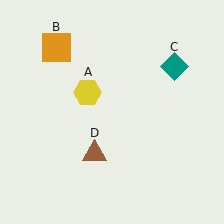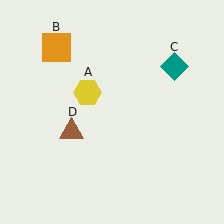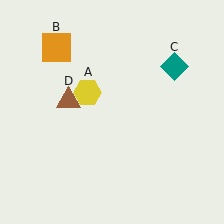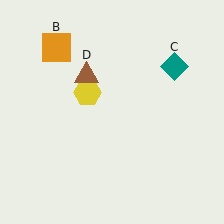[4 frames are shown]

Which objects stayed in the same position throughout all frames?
Yellow hexagon (object A) and orange square (object B) and teal diamond (object C) remained stationary.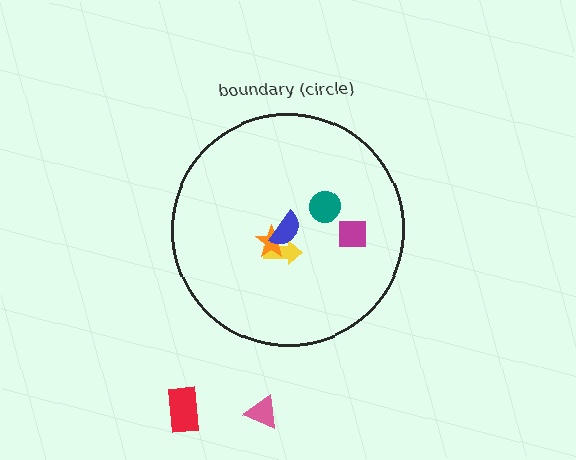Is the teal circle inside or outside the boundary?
Inside.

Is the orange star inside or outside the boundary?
Inside.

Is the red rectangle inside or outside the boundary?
Outside.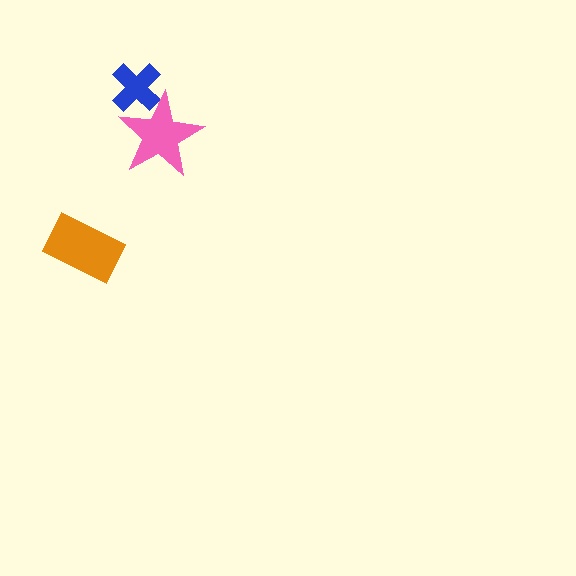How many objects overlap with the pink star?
1 object overlaps with the pink star.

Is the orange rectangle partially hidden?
No, no other shape covers it.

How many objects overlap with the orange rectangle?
0 objects overlap with the orange rectangle.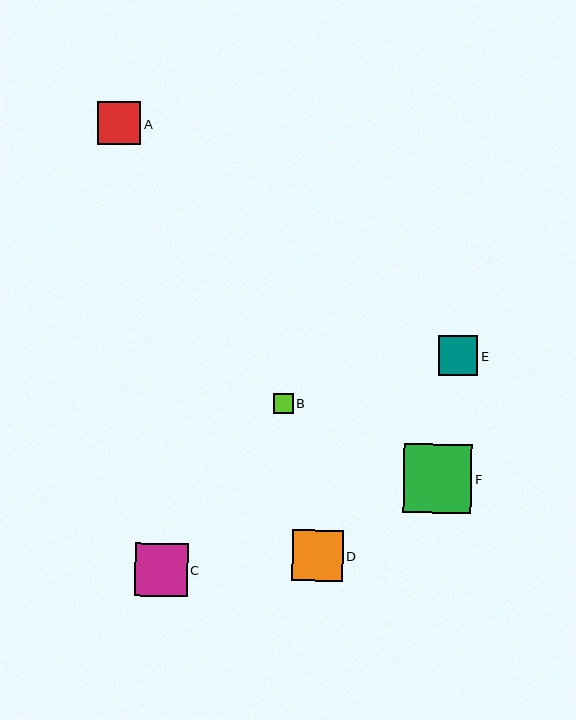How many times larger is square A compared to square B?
Square A is approximately 2.1 times the size of square B.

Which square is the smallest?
Square B is the smallest with a size of approximately 20 pixels.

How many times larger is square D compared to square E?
Square D is approximately 1.3 times the size of square E.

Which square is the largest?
Square F is the largest with a size of approximately 69 pixels.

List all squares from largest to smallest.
From largest to smallest: F, C, D, A, E, B.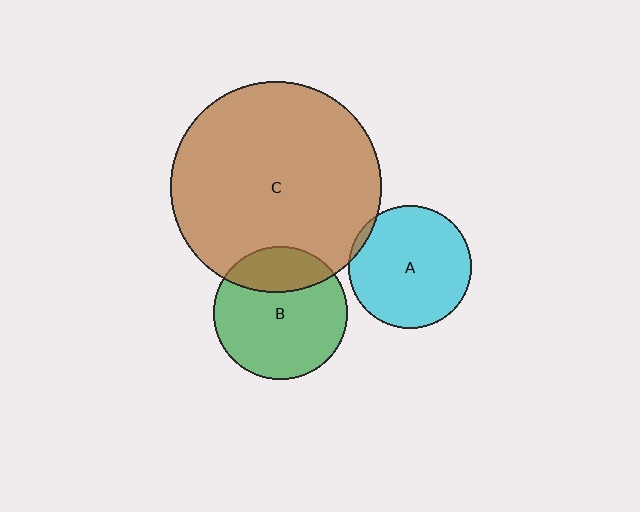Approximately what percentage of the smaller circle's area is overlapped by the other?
Approximately 5%.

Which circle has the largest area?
Circle C (brown).